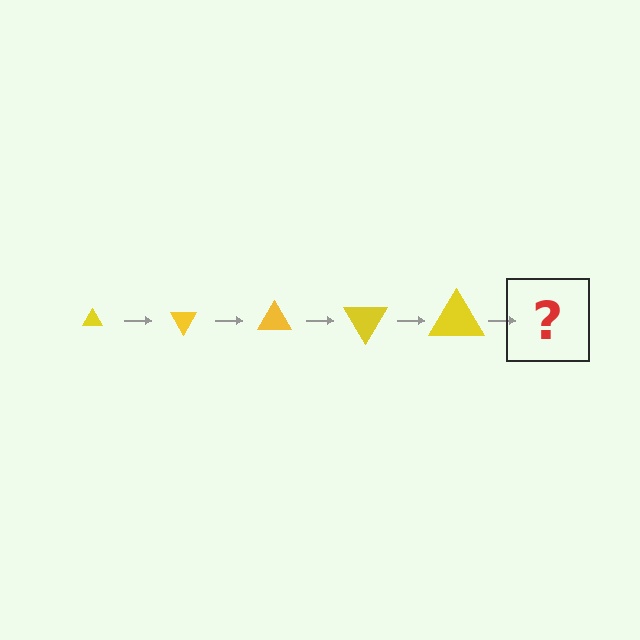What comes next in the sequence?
The next element should be a triangle, larger than the previous one and rotated 300 degrees from the start.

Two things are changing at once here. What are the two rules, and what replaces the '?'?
The two rules are that the triangle grows larger each step and it rotates 60 degrees each step. The '?' should be a triangle, larger than the previous one and rotated 300 degrees from the start.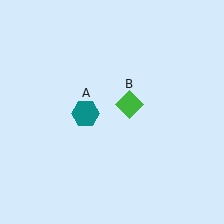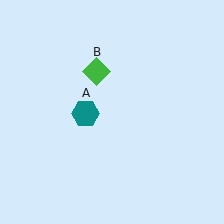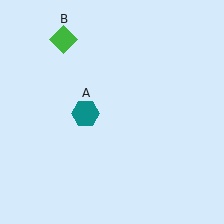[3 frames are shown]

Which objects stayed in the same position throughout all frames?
Teal hexagon (object A) remained stationary.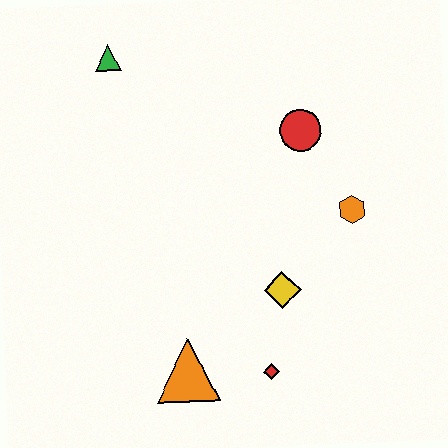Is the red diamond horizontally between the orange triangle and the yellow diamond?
Yes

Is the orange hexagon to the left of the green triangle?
No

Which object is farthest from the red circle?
The orange triangle is farthest from the red circle.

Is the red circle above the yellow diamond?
Yes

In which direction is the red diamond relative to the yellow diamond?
The red diamond is below the yellow diamond.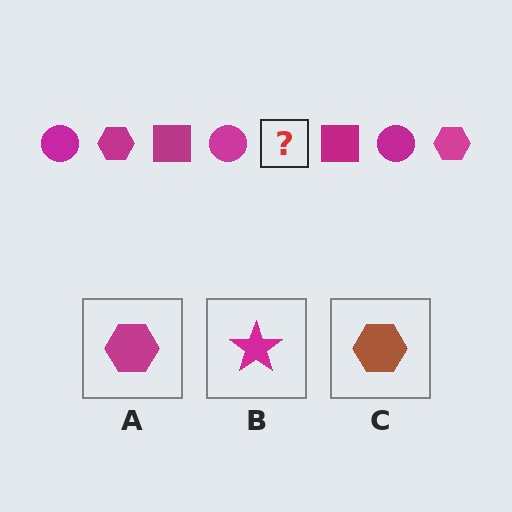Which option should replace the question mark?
Option A.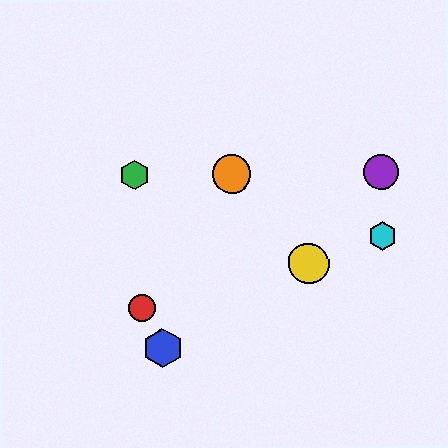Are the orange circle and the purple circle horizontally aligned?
Yes, both are at y≈174.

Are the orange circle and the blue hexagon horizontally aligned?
No, the orange circle is at y≈174 and the blue hexagon is at y≈348.